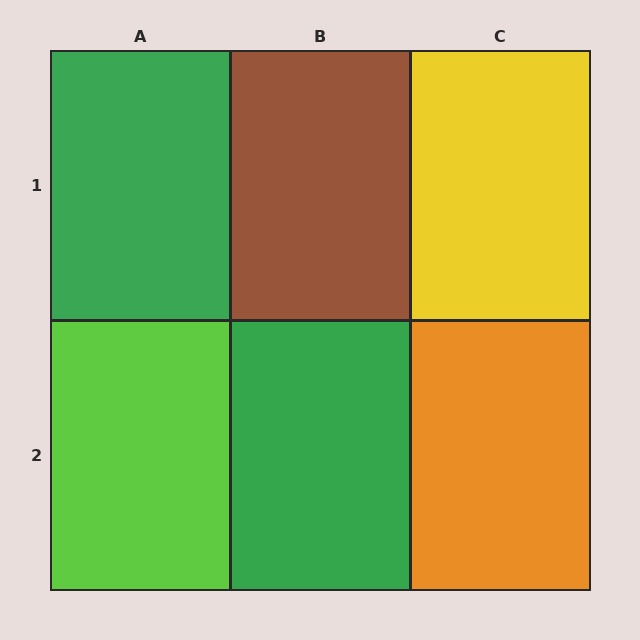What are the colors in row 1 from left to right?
Green, brown, yellow.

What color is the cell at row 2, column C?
Orange.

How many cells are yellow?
1 cell is yellow.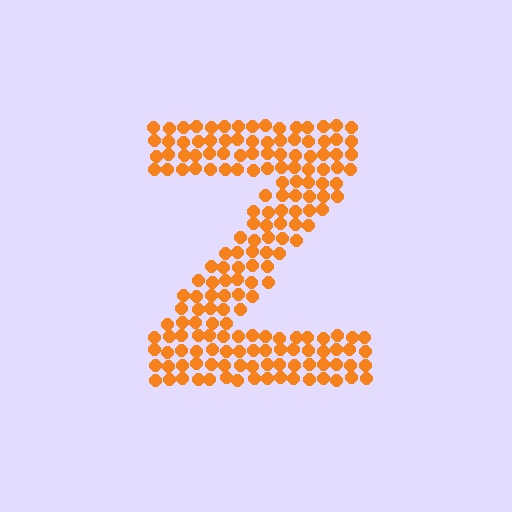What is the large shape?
The large shape is the letter Z.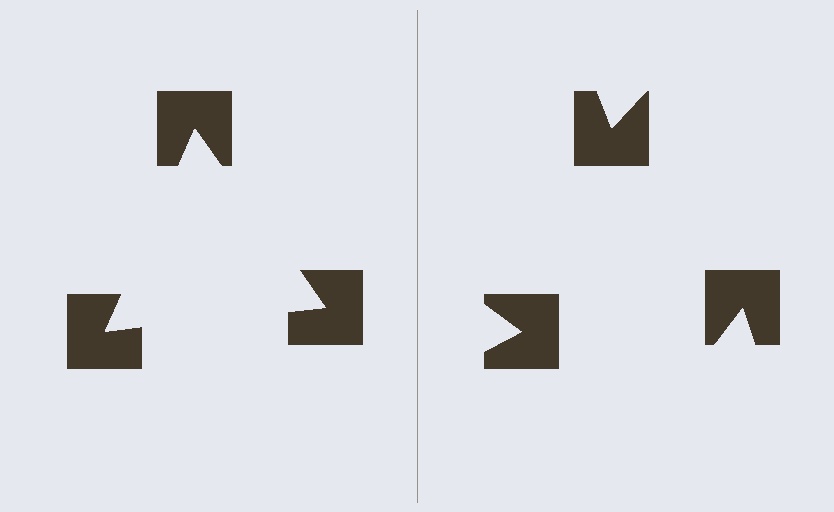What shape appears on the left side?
An illusory triangle.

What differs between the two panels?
The notched squares are positioned identically on both sides; only the wedge orientations differ. On the left they align to a triangle; on the right they are misaligned.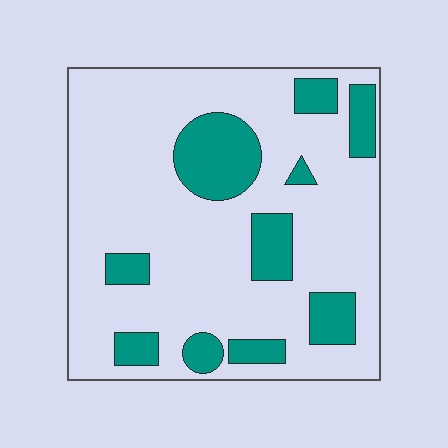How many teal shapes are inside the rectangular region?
10.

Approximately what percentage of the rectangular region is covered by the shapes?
Approximately 20%.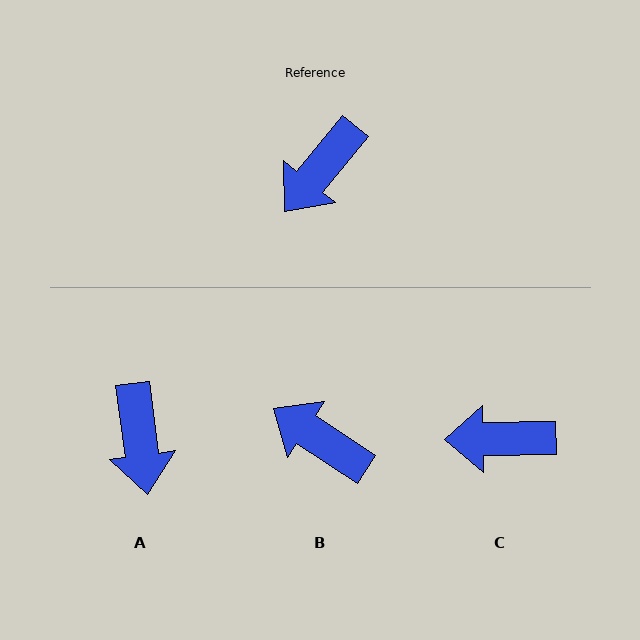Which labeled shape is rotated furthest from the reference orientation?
B, about 84 degrees away.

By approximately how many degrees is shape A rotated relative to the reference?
Approximately 47 degrees counter-clockwise.